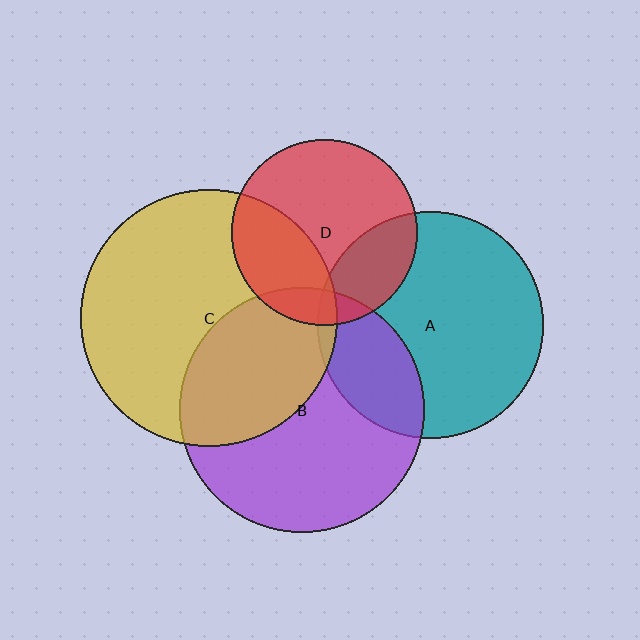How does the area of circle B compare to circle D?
Approximately 1.7 times.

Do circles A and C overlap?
Yes.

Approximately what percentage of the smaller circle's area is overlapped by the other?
Approximately 5%.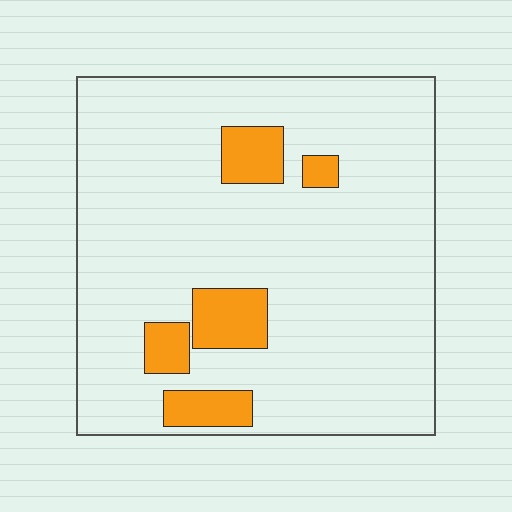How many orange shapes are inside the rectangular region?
5.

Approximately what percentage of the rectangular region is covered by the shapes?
Approximately 10%.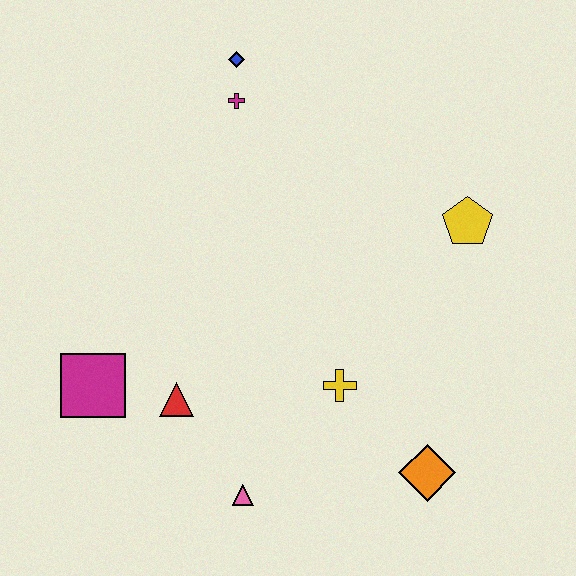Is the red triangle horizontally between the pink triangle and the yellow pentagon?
No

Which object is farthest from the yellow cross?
The blue diamond is farthest from the yellow cross.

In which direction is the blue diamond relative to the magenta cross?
The blue diamond is above the magenta cross.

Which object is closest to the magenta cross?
The blue diamond is closest to the magenta cross.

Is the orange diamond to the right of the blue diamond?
Yes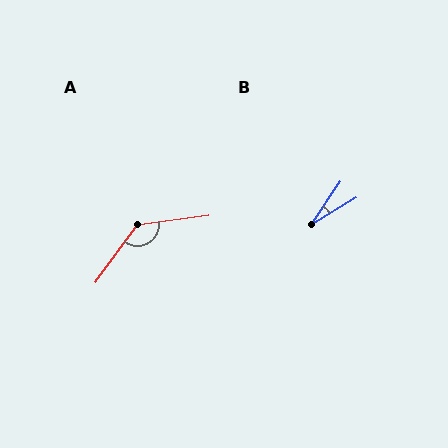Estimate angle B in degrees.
Approximately 24 degrees.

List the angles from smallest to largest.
B (24°), A (134°).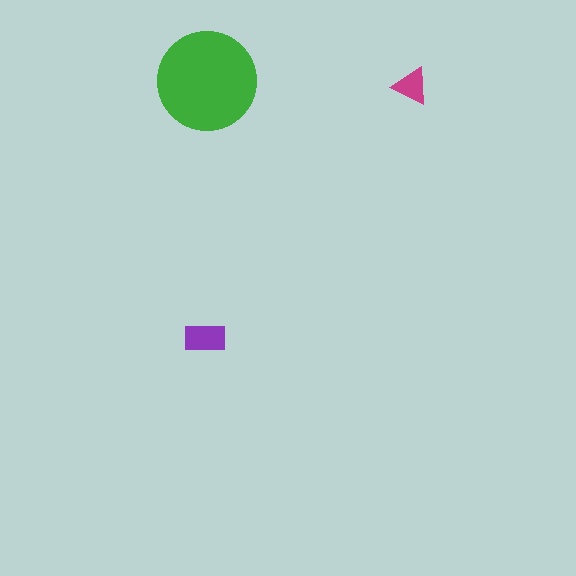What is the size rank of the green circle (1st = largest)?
1st.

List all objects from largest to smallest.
The green circle, the purple rectangle, the magenta triangle.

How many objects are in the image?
There are 3 objects in the image.